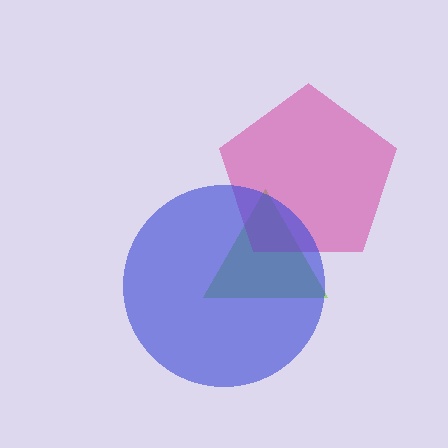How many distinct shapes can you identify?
There are 3 distinct shapes: a lime triangle, a magenta pentagon, a blue circle.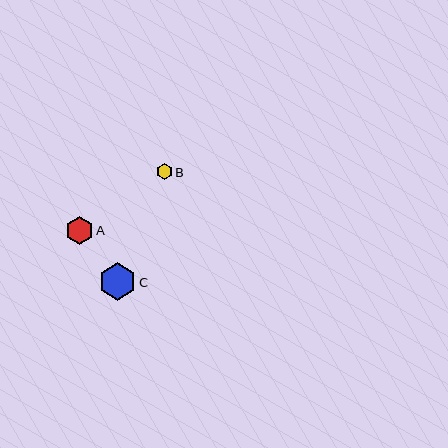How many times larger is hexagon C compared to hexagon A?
Hexagon C is approximately 1.3 times the size of hexagon A.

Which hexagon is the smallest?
Hexagon B is the smallest with a size of approximately 16 pixels.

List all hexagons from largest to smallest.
From largest to smallest: C, A, B.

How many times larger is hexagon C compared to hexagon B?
Hexagon C is approximately 2.4 times the size of hexagon B.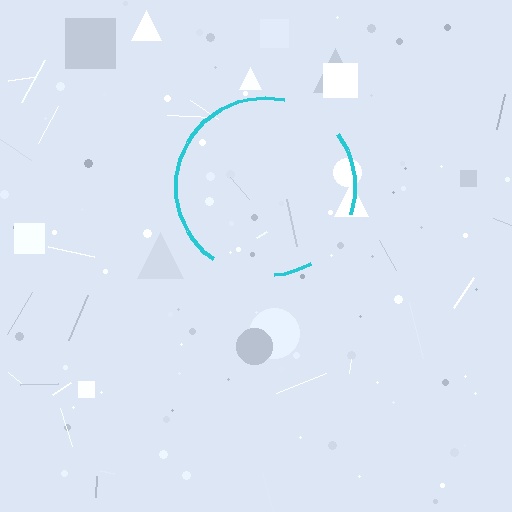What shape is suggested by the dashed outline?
The dashed outline suggests a circle.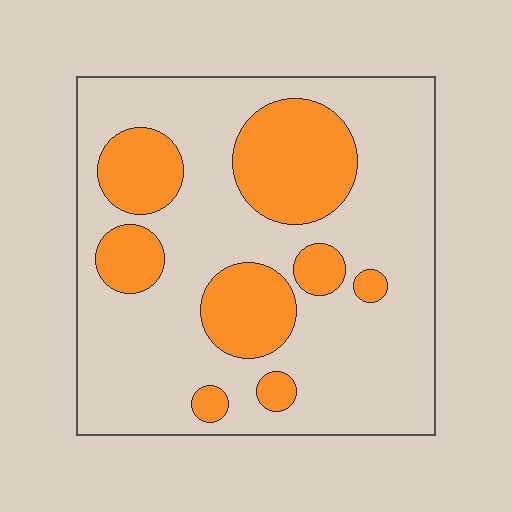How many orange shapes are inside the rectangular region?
8.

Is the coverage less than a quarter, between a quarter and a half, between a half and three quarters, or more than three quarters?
Between a quarter and a half.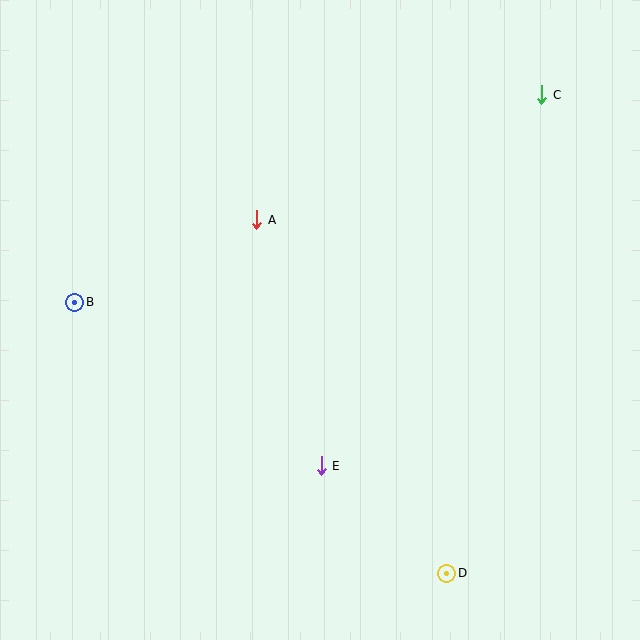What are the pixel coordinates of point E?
Point E is at (321, 466).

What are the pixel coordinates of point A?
Point A is at (257, 220).